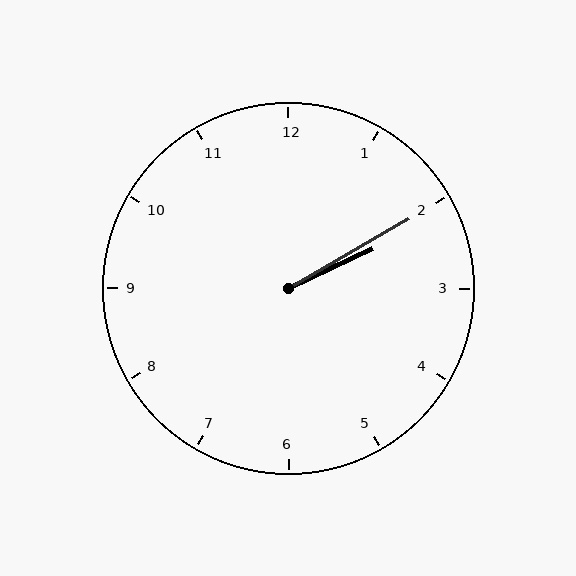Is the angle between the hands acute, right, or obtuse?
It is acute.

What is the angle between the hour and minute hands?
Approximately 5 degrees.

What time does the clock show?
2:10.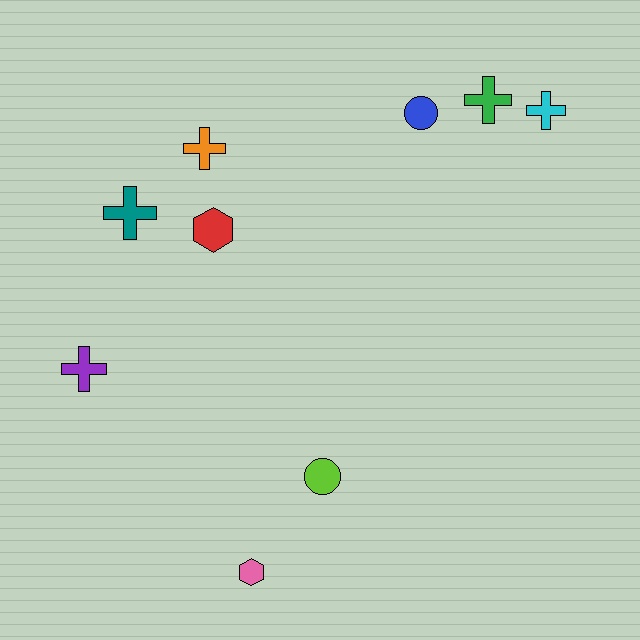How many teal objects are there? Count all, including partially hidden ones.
There is 1 teal object.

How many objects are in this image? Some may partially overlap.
There are 9 objects.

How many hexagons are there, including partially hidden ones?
There are 2 hexagons.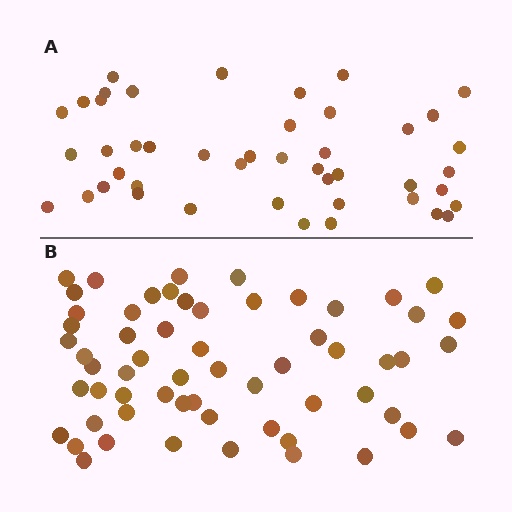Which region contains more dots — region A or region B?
Region B (the bottom region) has more dots.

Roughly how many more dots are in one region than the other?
Region B has approximately 15 more dots than region A.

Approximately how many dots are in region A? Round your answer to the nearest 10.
About 40 dots. (The exact count is 45, which rounds to 40.)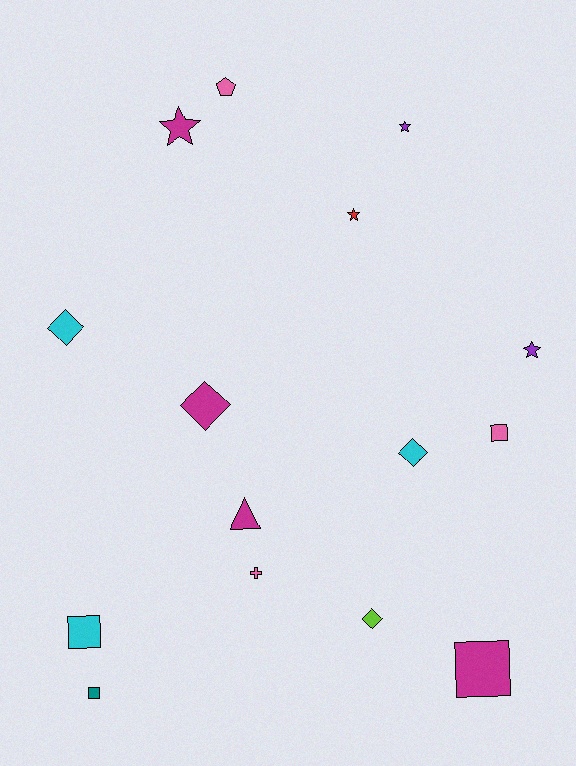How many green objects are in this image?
There are no green objects.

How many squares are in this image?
There are 4 squares.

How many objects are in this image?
There are 15 objects.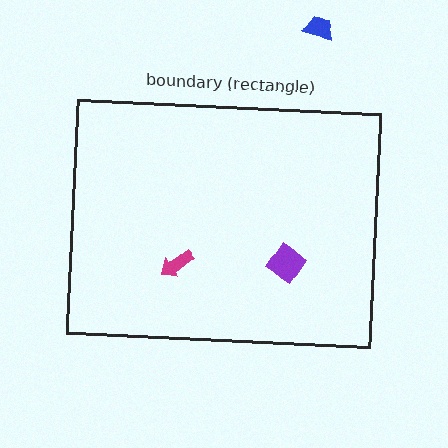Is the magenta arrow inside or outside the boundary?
Inside.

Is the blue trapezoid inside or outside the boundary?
Outside.